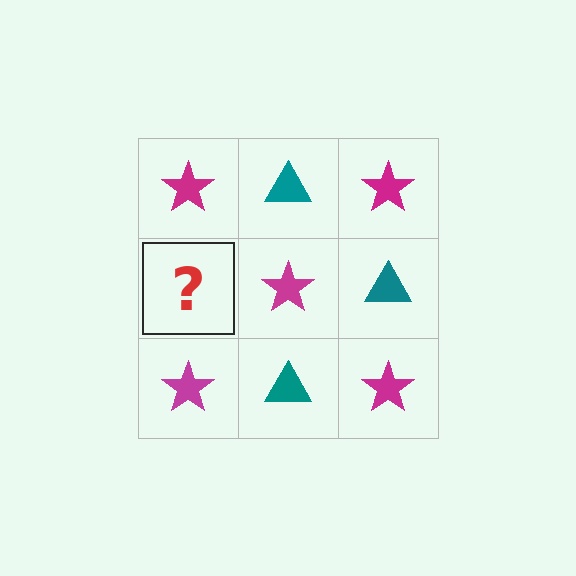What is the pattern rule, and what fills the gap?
The rule is that it alternates magenta star and teal triangle in a checkerboard pattern. The gap should be filled with a teal triangle.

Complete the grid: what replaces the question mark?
The question mark should be replaced with a teal triangle.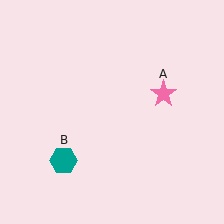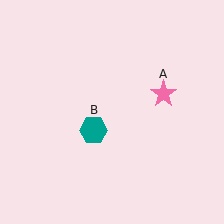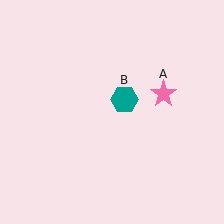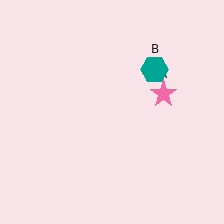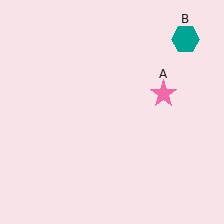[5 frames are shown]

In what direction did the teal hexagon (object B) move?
The teal hexagon (object B) moved up and to the right.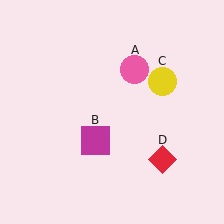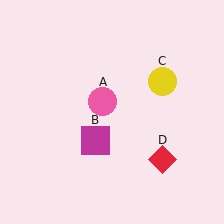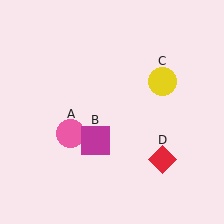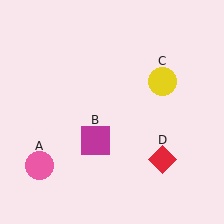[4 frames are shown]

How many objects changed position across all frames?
1 object changed position: pink circle (object A).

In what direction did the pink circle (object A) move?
The pink circle (object A) moved down and to the left.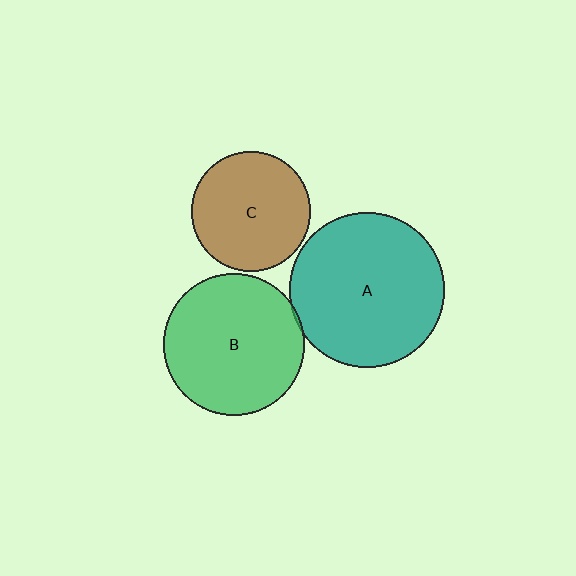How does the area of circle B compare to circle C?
Approximately 1.4 times.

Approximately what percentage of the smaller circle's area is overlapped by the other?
Approximately 5%.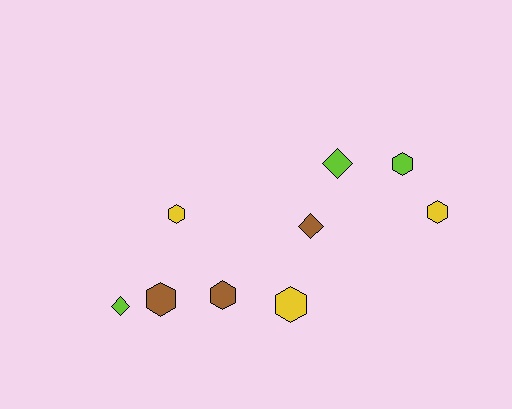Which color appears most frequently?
Brown, with 3 objects.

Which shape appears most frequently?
Hexagon, with 6 objects.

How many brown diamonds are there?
There is 1 brown diamond.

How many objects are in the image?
There are 9 objects.